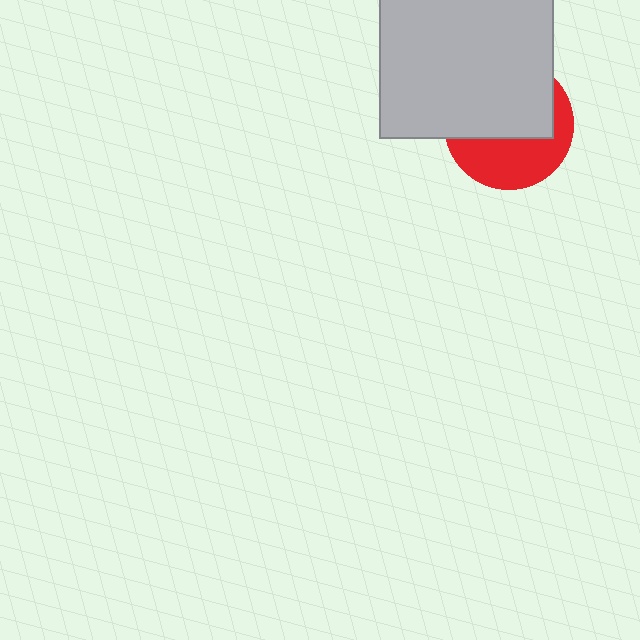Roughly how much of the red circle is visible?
A small part of it is visible (roughly 43%).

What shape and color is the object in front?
The object in front is a light gray square.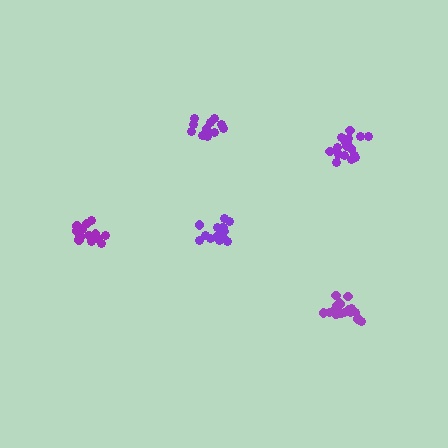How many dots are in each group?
Group 1: 12 dots, Group 2: 17 dots, Group 3: 15 dots, Group 4: 16 dots, Group 5: 17 dots (77 total).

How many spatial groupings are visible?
There are 5 spatial groupings.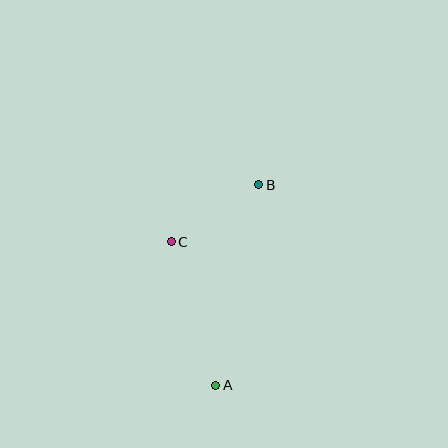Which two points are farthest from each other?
Points A and B are farthest from each other.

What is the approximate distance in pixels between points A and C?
The distance between A and C is approximately 150 pixels.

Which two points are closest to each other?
Points B and C are closest to each other.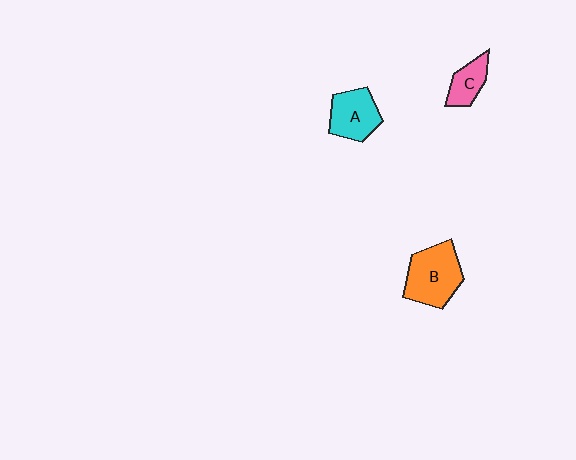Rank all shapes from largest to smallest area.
From largest to smallest: B (orange), A (cyan), C (pink).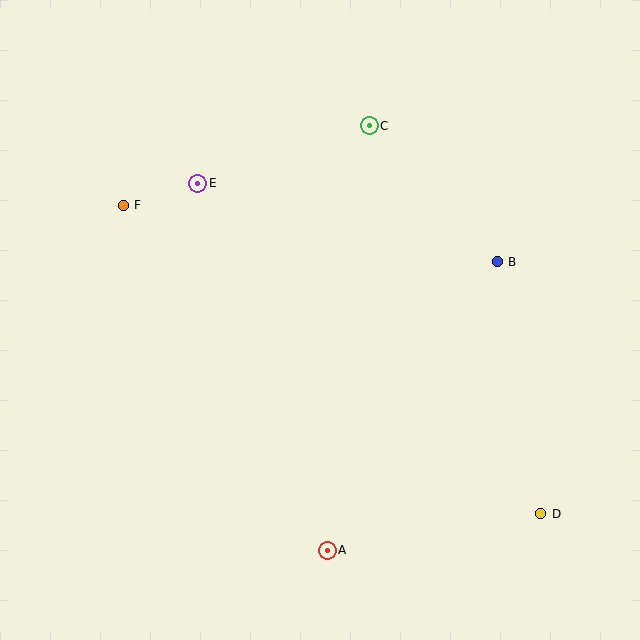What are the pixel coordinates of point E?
Point E is at (198, 183).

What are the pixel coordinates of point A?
Point A is at (327, 550).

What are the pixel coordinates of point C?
Point C is at (369, 126).